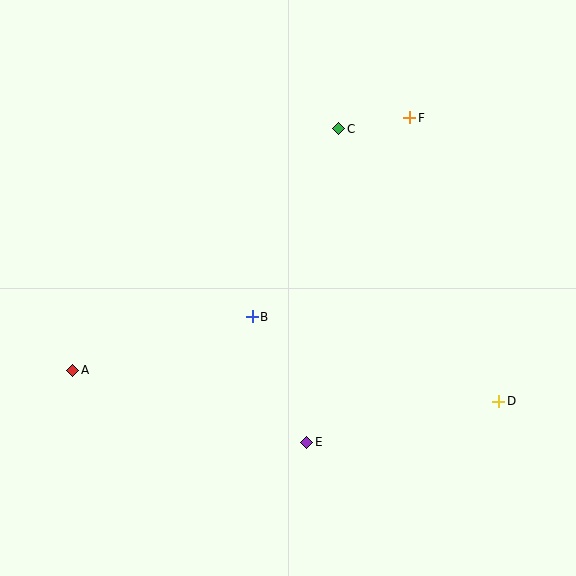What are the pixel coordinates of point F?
Point F is at (410, 118).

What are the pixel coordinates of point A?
Point A is at (73, 370).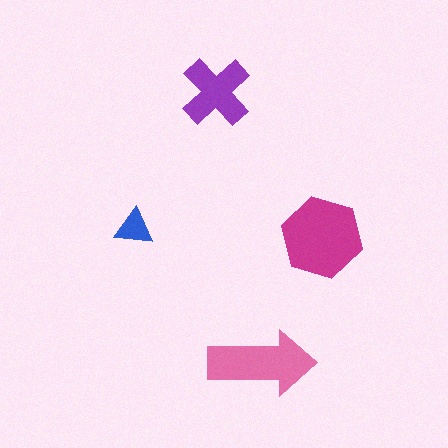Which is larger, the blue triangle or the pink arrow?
The pink arrow.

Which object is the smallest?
The blue triangle.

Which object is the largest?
The magenta hexagon.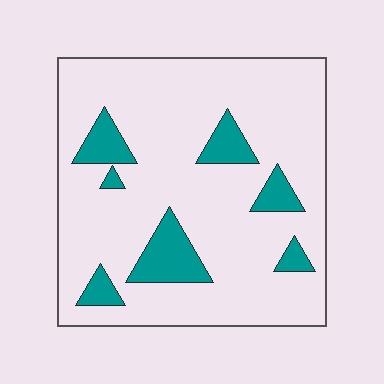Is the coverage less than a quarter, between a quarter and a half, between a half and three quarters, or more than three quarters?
Less than a quarter.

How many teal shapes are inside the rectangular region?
7.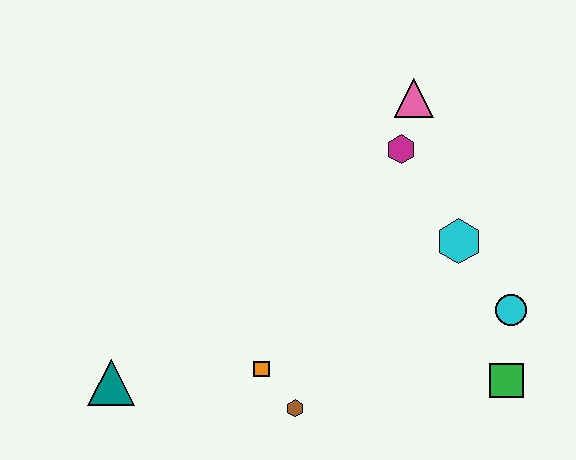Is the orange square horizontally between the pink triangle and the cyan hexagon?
No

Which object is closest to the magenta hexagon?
The pink triangle is closest to the magenta hexagon.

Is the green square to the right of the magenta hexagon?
Yes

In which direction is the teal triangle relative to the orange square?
The teal triangle is to the left of the orange square.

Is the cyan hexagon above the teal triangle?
Yes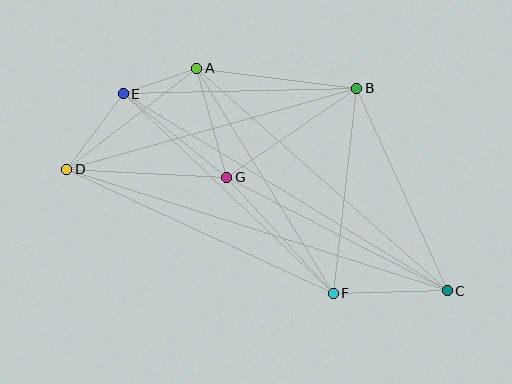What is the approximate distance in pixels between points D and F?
The distance between D and F is approximately 294 pixels.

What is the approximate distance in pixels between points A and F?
The distance between A and F is approximately 263 pixels.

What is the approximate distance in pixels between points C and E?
The distance between C and E is approximately 379 pixels.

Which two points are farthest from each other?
Points C and D are farthest from each other.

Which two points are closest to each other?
Points A and E are closest to each other.